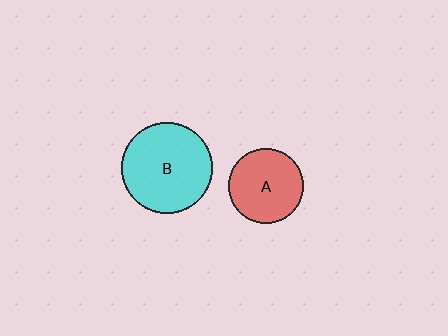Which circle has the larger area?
Circle B (cyan).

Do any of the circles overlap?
No, none of the circles overlap.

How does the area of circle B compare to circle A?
Approximately 1.5 times.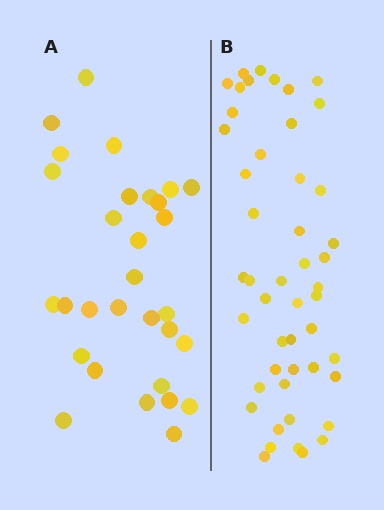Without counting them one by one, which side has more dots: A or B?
Region B (the right region) has more dots.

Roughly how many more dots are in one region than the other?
Region B has approximately 20 more dots than region A.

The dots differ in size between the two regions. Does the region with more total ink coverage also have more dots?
No. Region A has more total ink coverage because its dots are larger, but region B actually contains more individual dots. Total area can be misleading — the number of items is what matters here.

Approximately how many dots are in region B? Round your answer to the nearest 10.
About 50 dots. (The exact count is 48, which rounds to 50.)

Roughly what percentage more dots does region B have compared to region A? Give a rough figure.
About 60% more.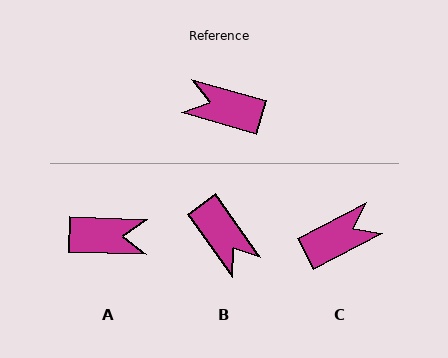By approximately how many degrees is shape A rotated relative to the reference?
Approximately 166 degrees clockwise.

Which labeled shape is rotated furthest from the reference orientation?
A, about 166 degrees away.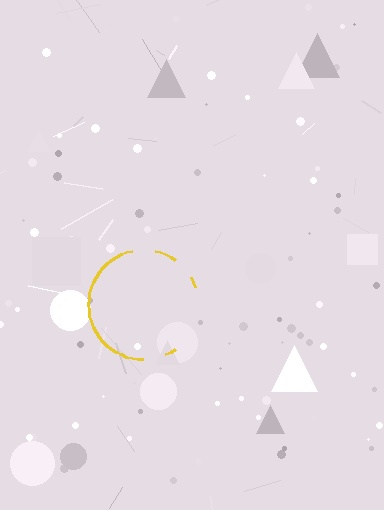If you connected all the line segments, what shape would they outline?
They would outline a circle.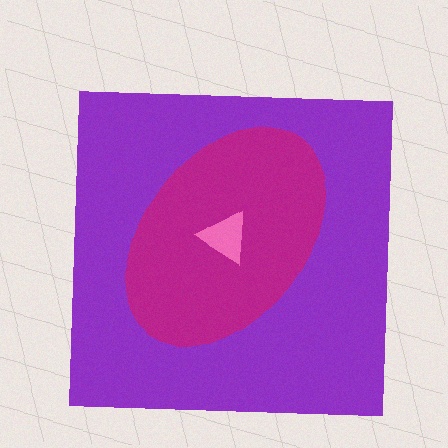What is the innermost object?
The pink triangle.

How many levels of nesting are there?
3.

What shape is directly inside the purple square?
The magenta ellipse.